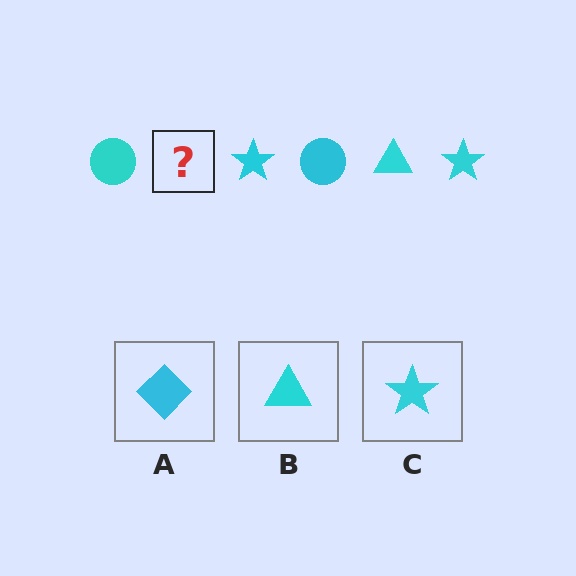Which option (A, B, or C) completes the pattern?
B.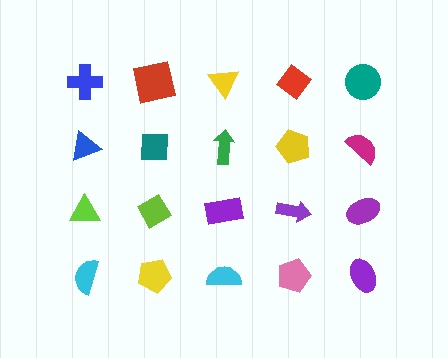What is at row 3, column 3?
A purple rectangle.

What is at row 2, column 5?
A magenta semicircle.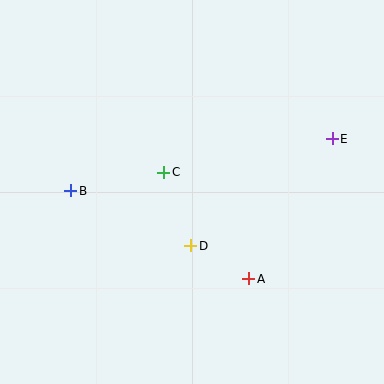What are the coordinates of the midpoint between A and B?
The midpoint between A and B is at (160, 235).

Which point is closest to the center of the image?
Point C at (164, 172) is closest to the center.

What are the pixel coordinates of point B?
Point B is at (71, 191).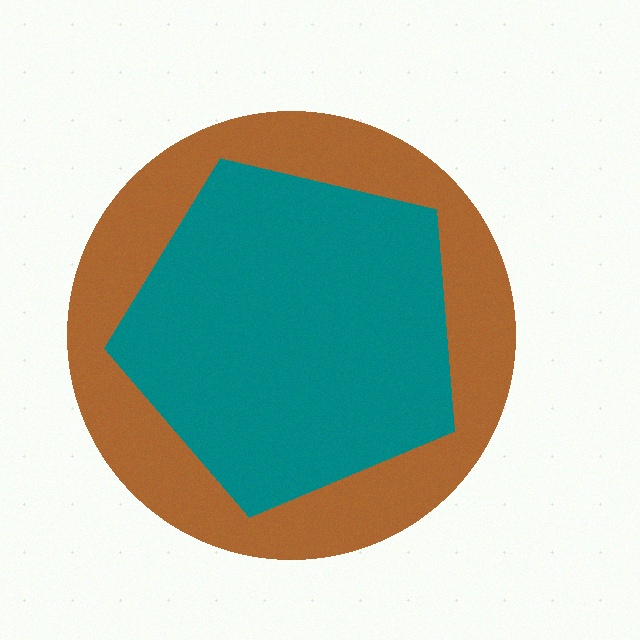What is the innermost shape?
The teal pentagon.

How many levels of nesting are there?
2.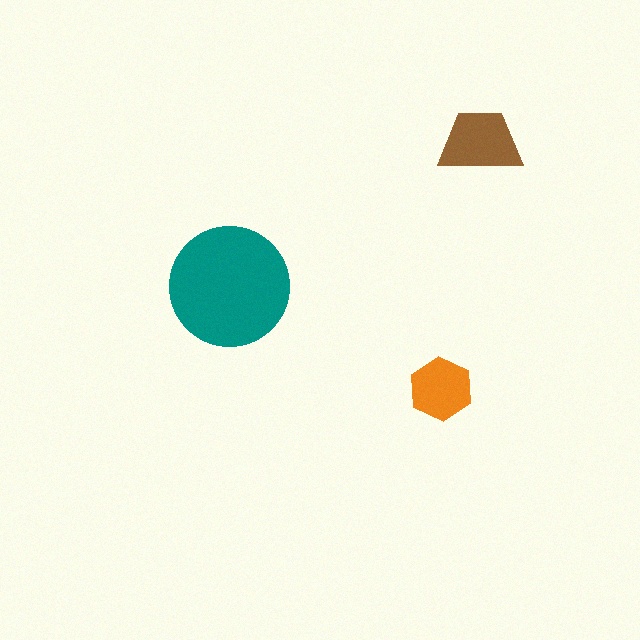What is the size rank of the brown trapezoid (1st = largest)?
2nd.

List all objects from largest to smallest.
The teal circle, the brown trapezoid, the orange hexagon.